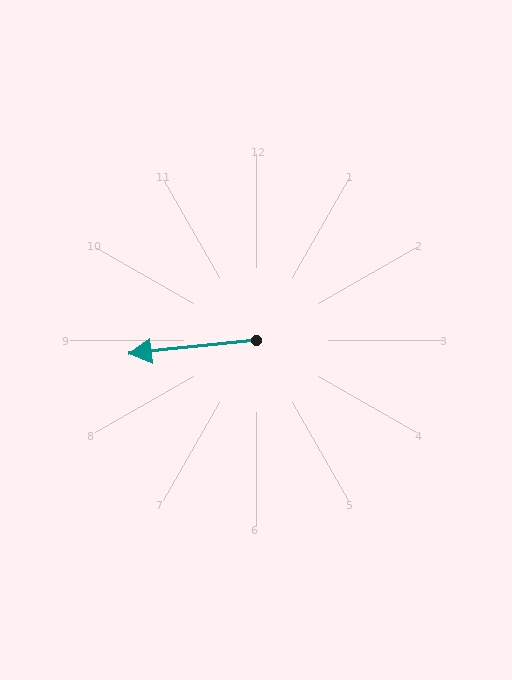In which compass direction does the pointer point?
West.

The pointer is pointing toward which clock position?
Roughly 9 o'clock.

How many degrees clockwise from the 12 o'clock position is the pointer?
Approximately 264 degrees.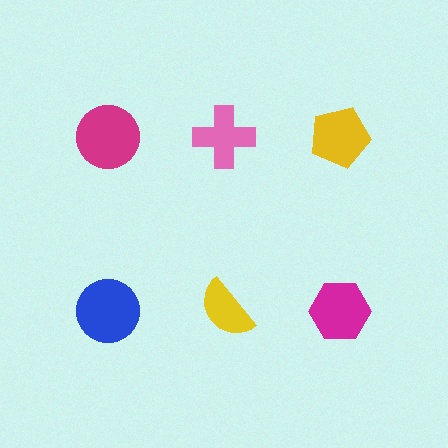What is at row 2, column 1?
A blue circle.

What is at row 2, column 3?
A magenta hexagon.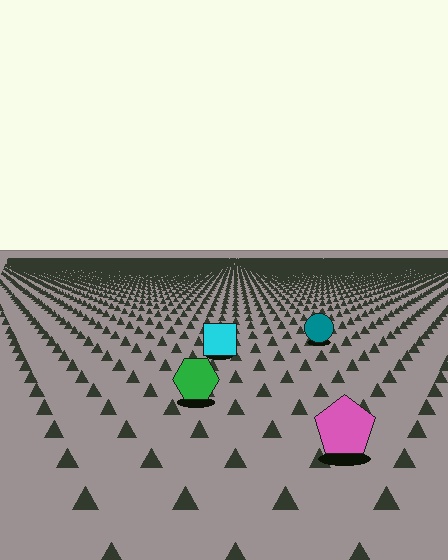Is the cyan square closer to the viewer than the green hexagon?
No. The green hexagon is closer — you can tell from the texture gradient: the ground texture is coarser near it.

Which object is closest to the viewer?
The pink pentagon is closest. The texture marks near it are larger and more spread out.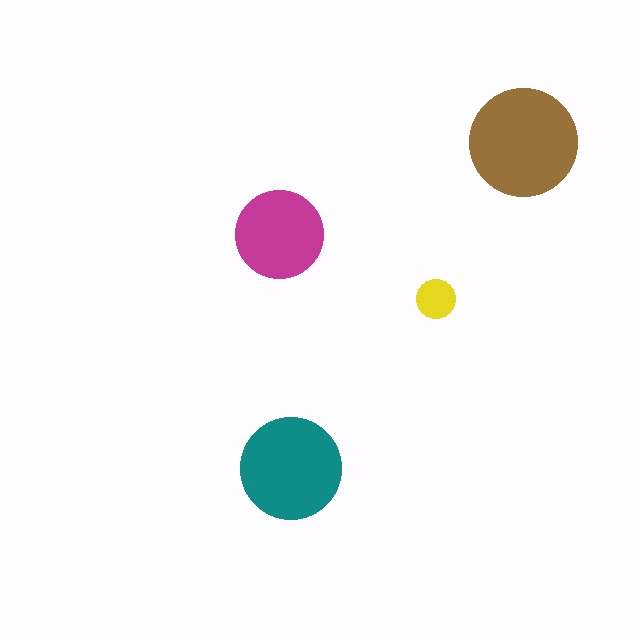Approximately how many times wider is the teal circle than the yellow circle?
About 2.5 times wider.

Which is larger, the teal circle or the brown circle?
The brown one.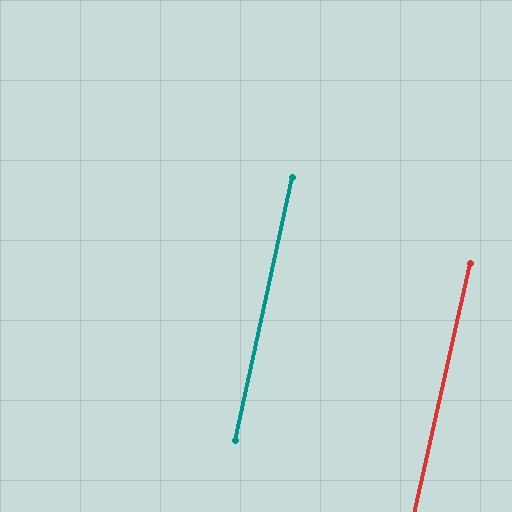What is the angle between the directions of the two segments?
Approximately 1 degree.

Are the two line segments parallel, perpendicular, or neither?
Parallel — their directions differ by only 0.5°.